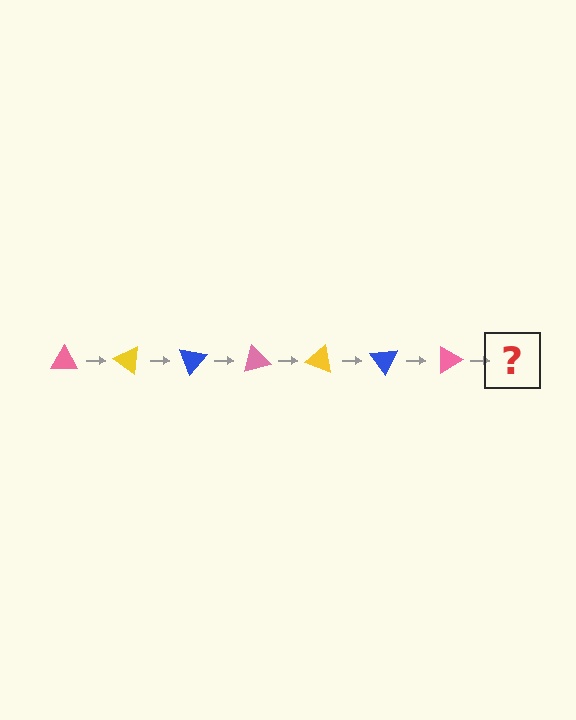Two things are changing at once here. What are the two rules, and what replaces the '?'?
The two rules are that it rotates 35 degrees each step and the color cycles through pink, yellow, and blue. The '?' should be a yellow triangle, rotated 245 degrees from the start.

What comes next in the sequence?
The next element should be a yellow triangle, rotated 245 degrees from the start.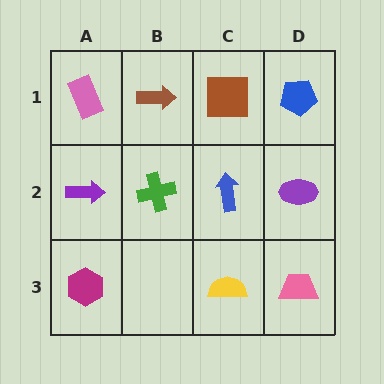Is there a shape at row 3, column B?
No, that cell is empty.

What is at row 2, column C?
A blue arrow.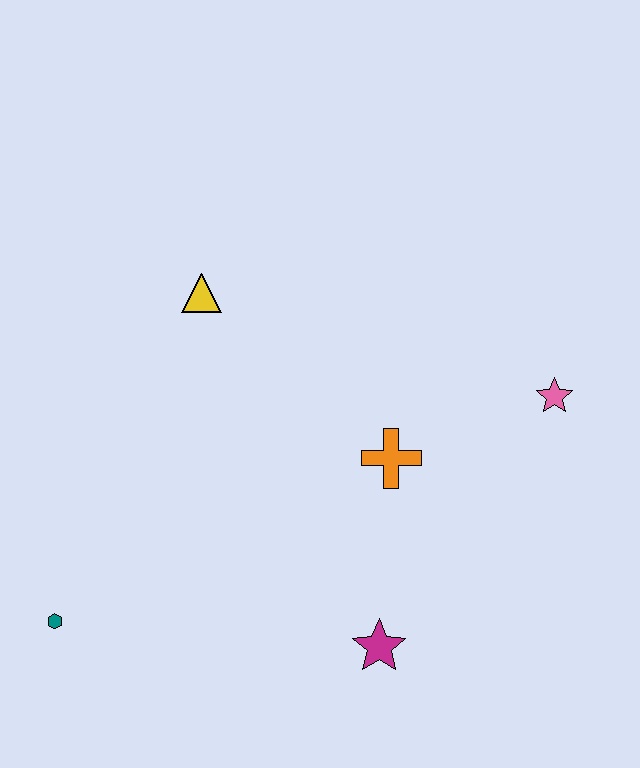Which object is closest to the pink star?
The orange cross is closest to the pink star.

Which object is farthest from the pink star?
The teal hexagon is farthest from the pink star.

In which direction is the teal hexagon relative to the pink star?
The teal hexagon is to the left of the pink star.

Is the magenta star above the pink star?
No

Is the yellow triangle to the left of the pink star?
Yes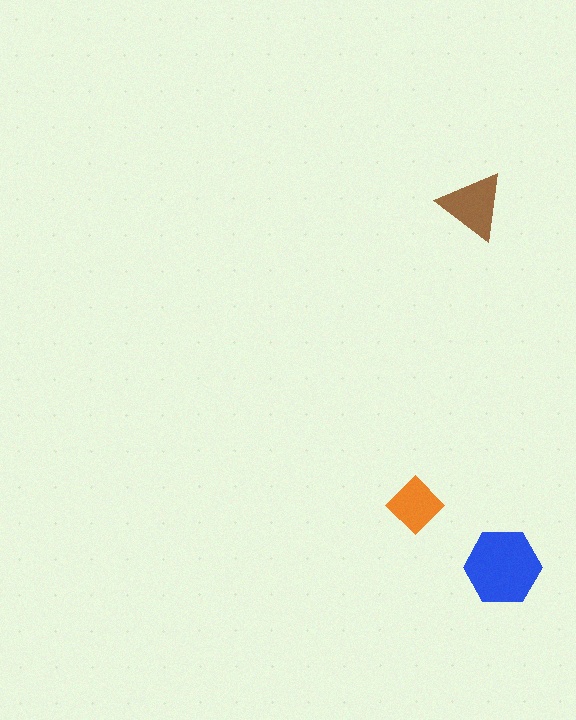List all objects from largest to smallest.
The blue hexagon, the brown triangle, the orange diamond.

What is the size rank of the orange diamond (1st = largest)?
3rd.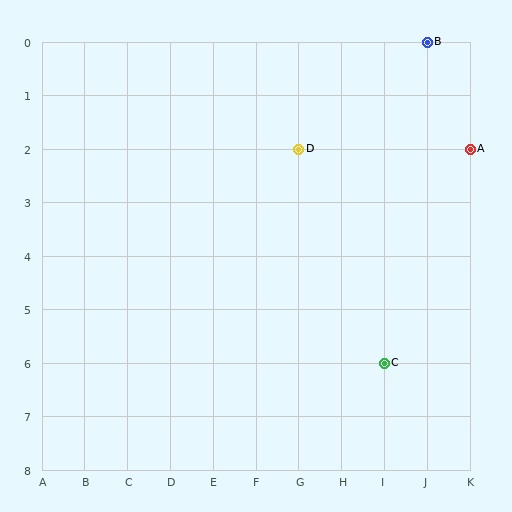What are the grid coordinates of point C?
Point C is at grid coordinates (I, 6).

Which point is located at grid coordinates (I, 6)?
Point C is at (I, 6).